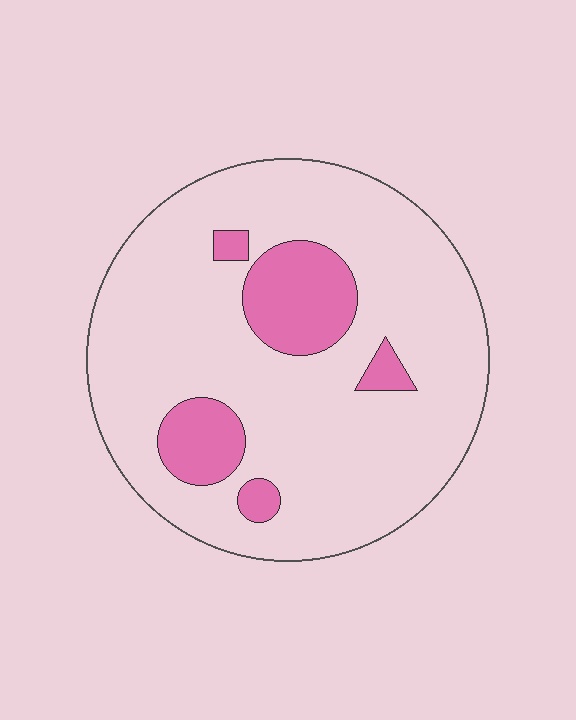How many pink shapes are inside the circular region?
5.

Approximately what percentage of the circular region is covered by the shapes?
Approximately 15%.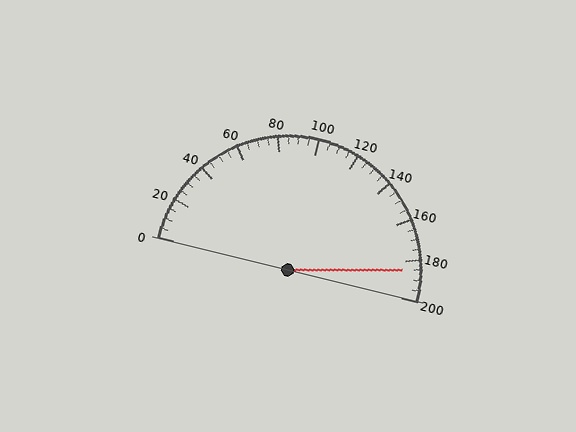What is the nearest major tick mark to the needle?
The nearest major tick mark is 180.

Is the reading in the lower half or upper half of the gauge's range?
The reading is in the upper half of the range (0 to 200).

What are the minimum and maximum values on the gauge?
The gauge ranges from 0 to 200.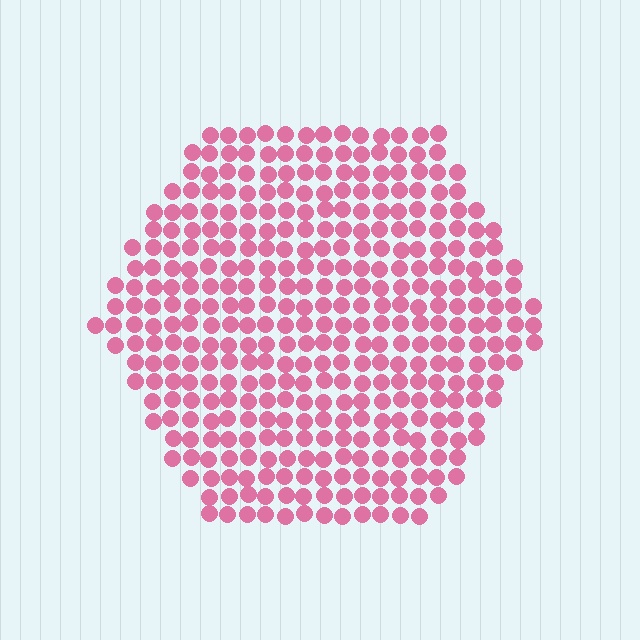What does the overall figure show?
The overall figure shows a hexagon.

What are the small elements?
The small elements are circles.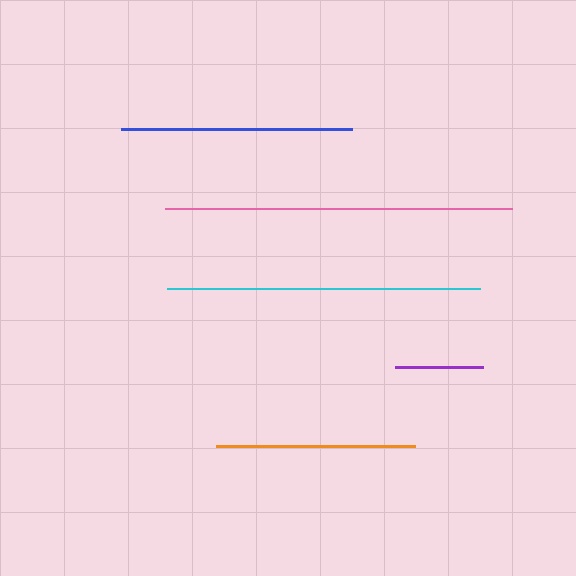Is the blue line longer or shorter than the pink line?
The pink line is longer than the blue line.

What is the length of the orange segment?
The orange segment is approximately 199 pixels long.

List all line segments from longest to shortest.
From longest to shortest: pink, cyan, blue, orange, purple.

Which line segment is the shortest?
The purple line is the shortest at approximately 88 pixels.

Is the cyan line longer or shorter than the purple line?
The cyan line is longer than the purple line.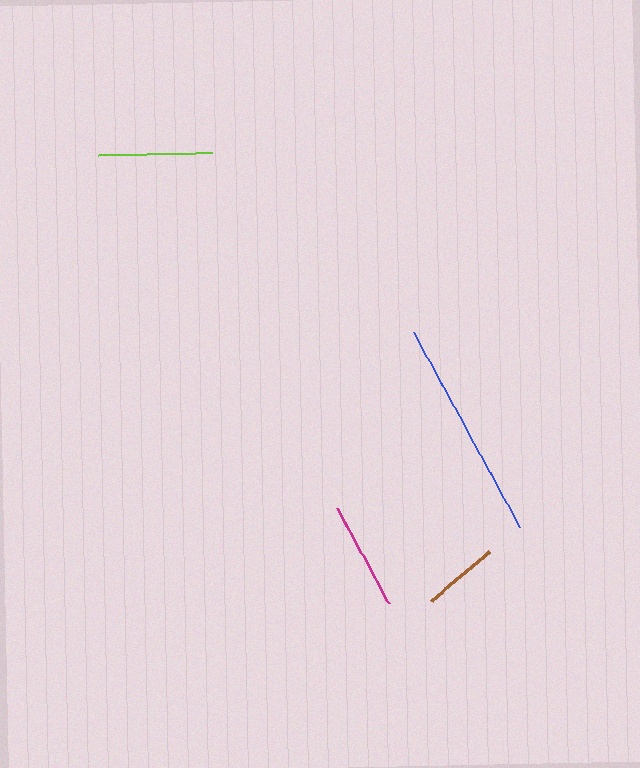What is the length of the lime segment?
The lime segment is approximately 115 pixels long.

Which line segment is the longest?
The blue line is the longest at approximately 222 pixels.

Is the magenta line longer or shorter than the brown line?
The magenta line is longer than the brown line.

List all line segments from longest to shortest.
From longest to shortest: blue, lime, magenta, brown.